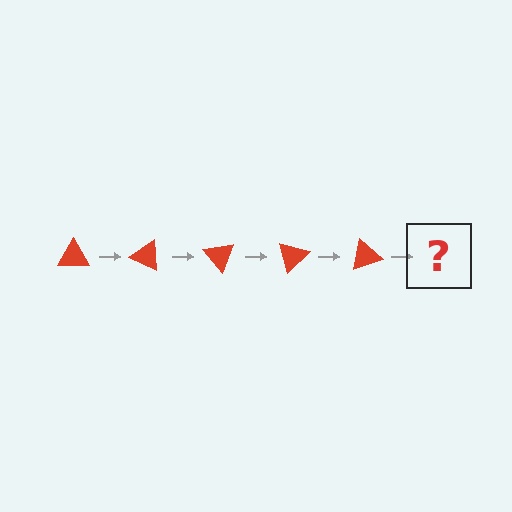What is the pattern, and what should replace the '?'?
The pattern is that the triangle rotates 25 degrees each step. The '?' should be a red triangle rotated 125 degrees.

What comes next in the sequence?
The next element should be a red triangle rotated 125 degrees.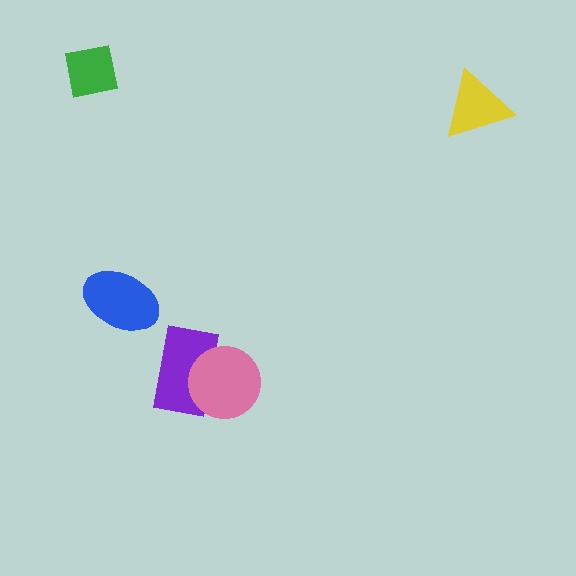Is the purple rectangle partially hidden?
Yes, it is partially covered by another shape.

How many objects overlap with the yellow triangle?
0 objects overlap with the yellow triangle.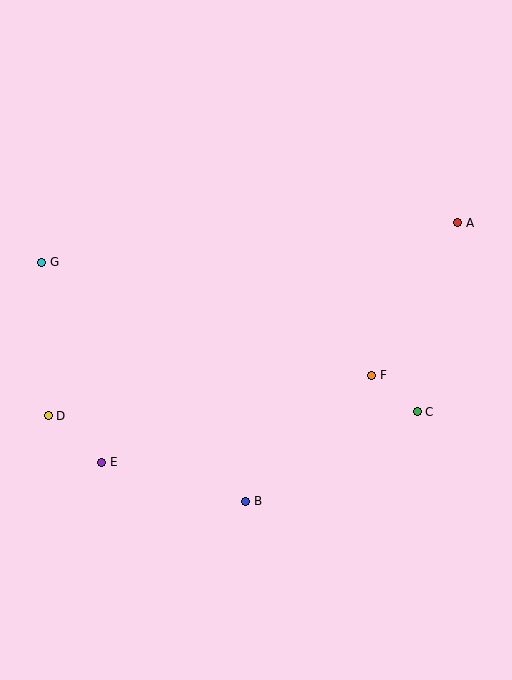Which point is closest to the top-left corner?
Point G is closest to the top-left corner.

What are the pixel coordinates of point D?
Point D is at (48, 416).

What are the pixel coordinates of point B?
Point B is at (246, 501).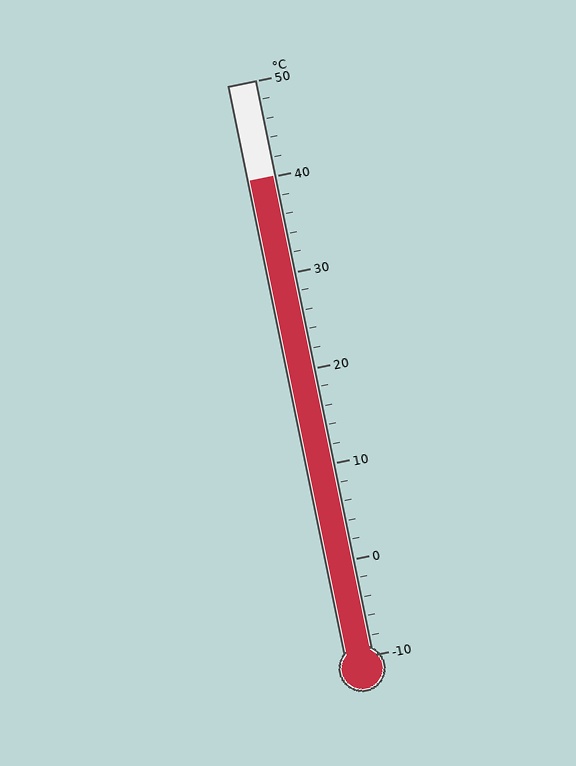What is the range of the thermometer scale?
The thermometer scale ranges from -10°C to 50°C.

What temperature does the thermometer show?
The thermometer shows approximately 40°C.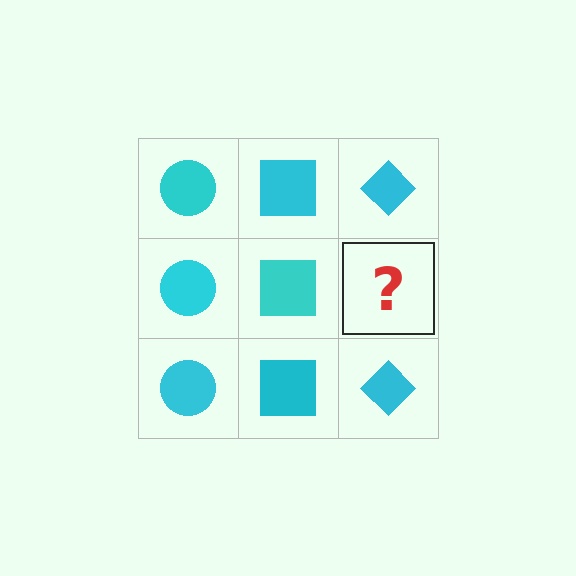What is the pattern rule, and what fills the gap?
The rule is that each column has a consistent shape. The gap should be filled with a cyan diamond.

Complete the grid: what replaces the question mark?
The question mark should be replaced with a cyan diamond.